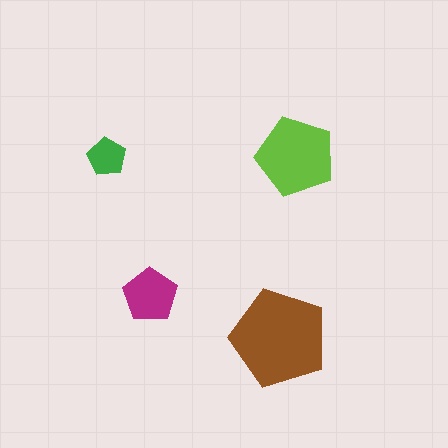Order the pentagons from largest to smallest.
the brown one, the lime one, the magenta one, the green one.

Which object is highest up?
The lime pentagon is topmost.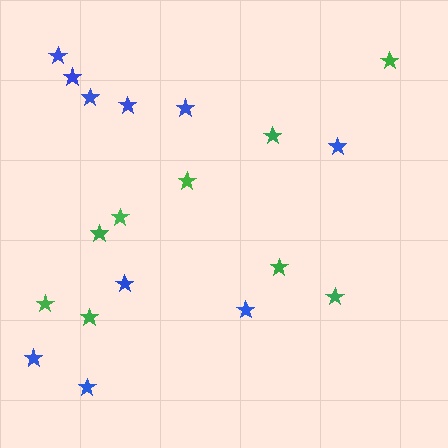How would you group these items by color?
There are 2 groups: one group of green stars (9) and one group of blue stars (10).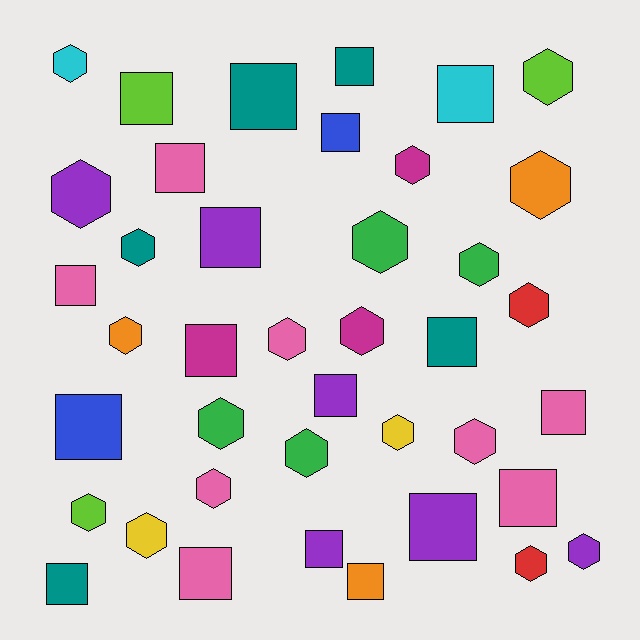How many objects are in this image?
There are 40 objects.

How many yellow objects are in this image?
There are 2 yellow objects.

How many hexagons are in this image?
There are 21 hexagons.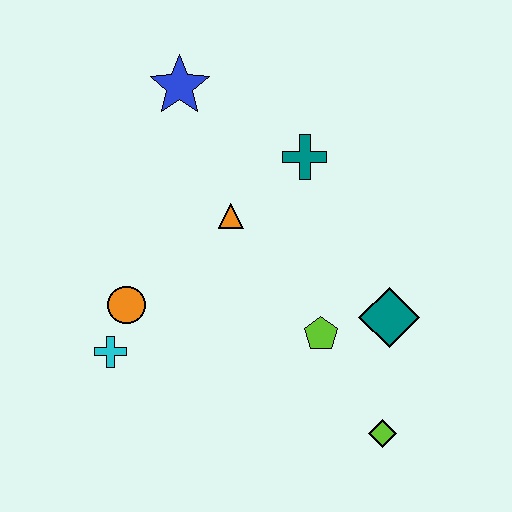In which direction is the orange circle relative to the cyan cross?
The orange circle is above the cyan cross.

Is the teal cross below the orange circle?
No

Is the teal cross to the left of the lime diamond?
Yes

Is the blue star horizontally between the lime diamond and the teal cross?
No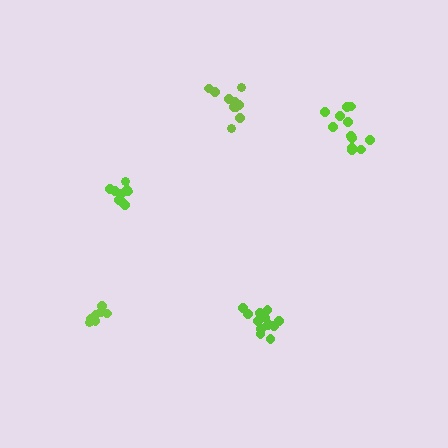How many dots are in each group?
Group 1: 12 dots, Group 2: 10 dots, Group 3: 7 dots, Group 4: 13 dots, Group 5: 11 dots (53 total).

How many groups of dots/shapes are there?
There are 5 groups.